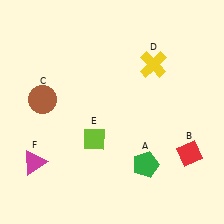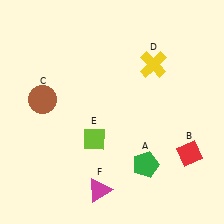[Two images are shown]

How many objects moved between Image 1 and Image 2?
1 object moved between the two images.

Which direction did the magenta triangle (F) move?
The magenta triangle (F) moved right.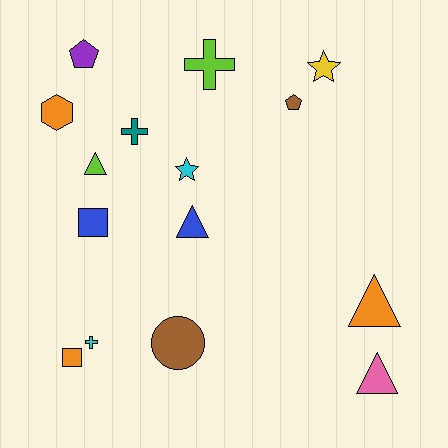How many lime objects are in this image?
There are 2 lime objects.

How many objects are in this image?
There are 15 objects.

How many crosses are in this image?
There are 3 crosses.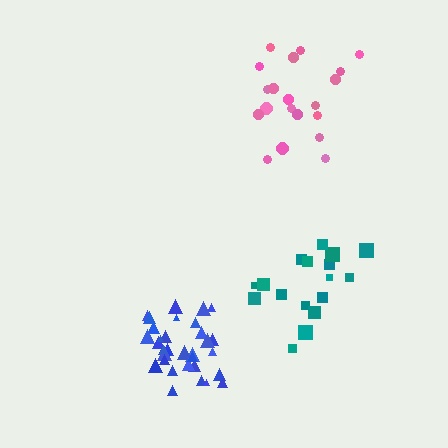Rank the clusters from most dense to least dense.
blue, teal, pink.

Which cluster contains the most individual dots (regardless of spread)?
Blue (35).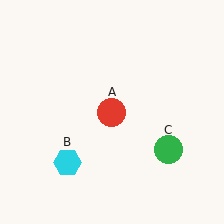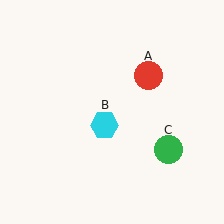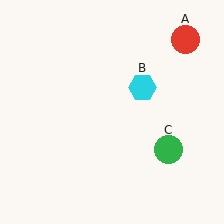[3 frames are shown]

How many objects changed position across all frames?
2 objects changed position: red circle (object A), cyan hexagon (object B).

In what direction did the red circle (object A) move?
The red circle (object A) moved up and to the right.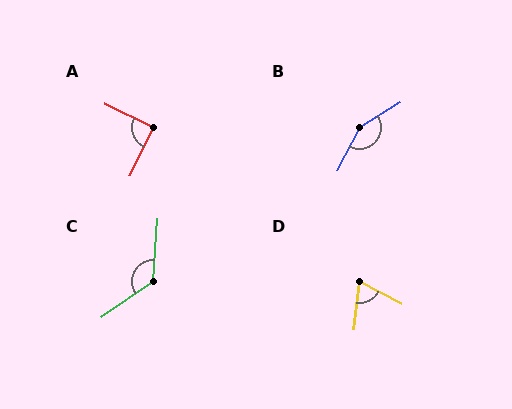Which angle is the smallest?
D, at approximately 69 degrees.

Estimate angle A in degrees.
Approximately 90 degrees.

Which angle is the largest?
B, at approximately 149 degrees.